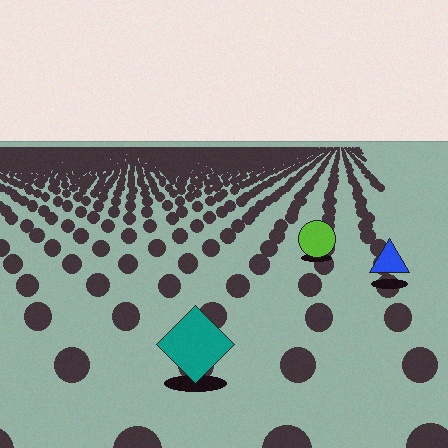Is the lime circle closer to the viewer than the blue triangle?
No. The blue triangle is closer — you can tell from the texture gradient: the ground texture is coarser near it.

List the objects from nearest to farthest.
From nearest to farthest: the teal diamond, the blue triangle, the lime circle.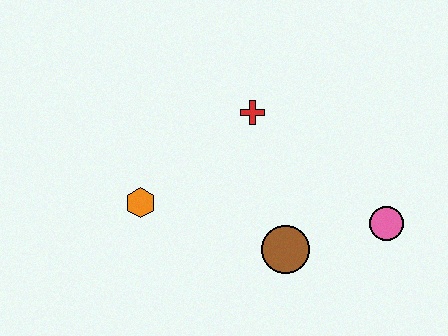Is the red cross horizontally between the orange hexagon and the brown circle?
Yes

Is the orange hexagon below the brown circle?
No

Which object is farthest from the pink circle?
The orange hexagon is farthest from the pink circle.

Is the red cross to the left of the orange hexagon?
No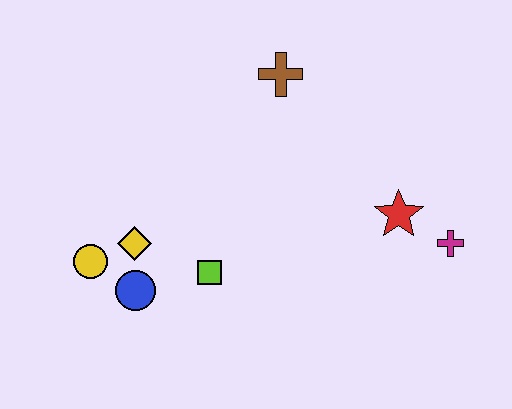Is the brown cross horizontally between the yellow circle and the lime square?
No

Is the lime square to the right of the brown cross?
No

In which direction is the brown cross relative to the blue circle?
The brown cross is above the blue circle.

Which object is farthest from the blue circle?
The magenta cross is farthest from the blue circle.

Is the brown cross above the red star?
Yes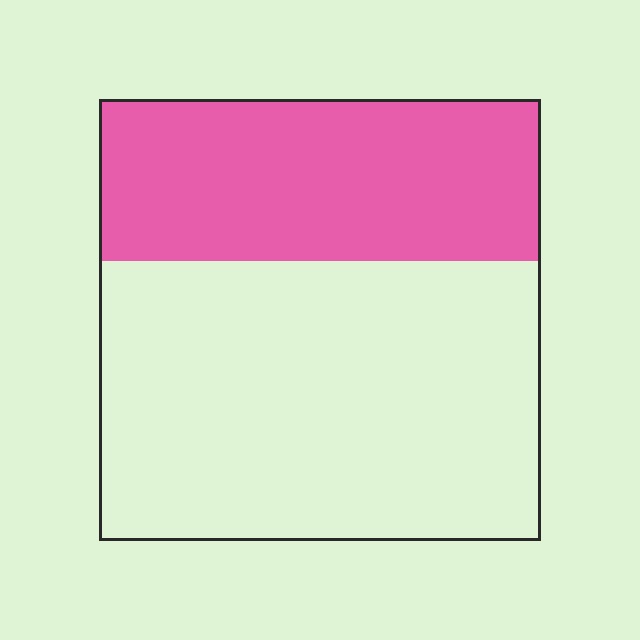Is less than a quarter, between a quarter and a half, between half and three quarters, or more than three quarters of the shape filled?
Between a quarter and a half.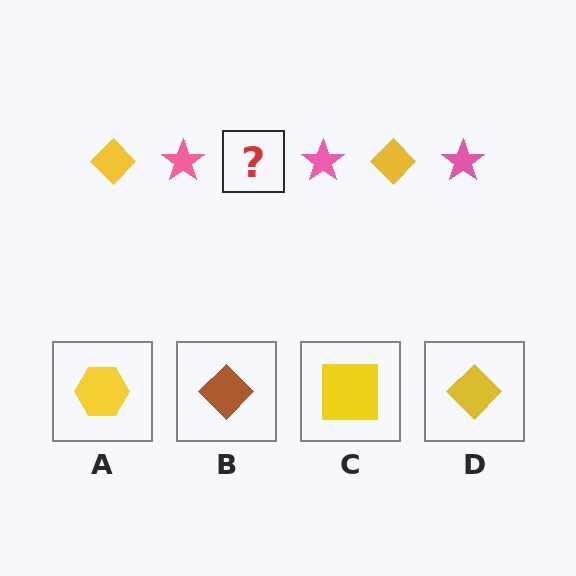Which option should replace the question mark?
Option D.